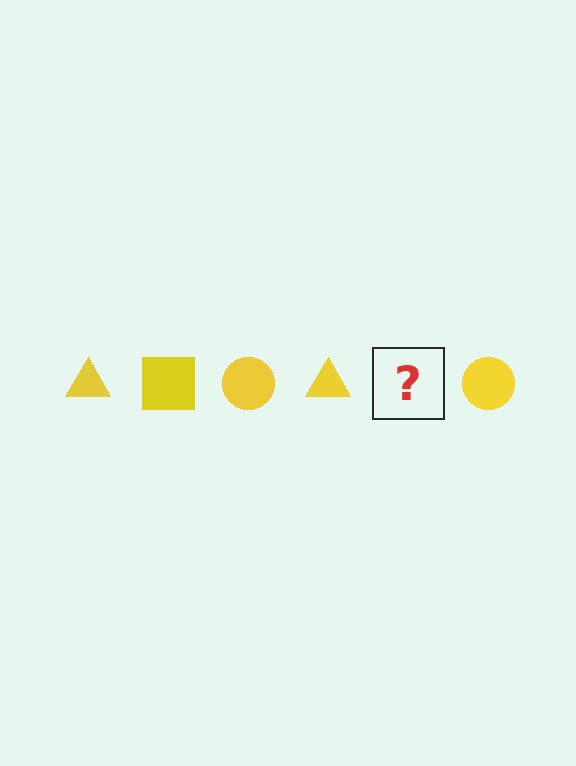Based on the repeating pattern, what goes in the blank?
The blank should be a yellow square.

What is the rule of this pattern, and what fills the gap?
The rule is that the pattern cycles through triangle, square, circle shapes in yellow. The gap should be filled with a yellow square.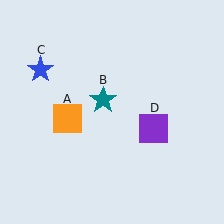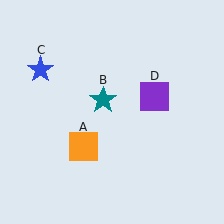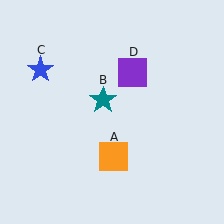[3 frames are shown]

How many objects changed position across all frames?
2 objects changed position: orange square (object A), purple square (object D).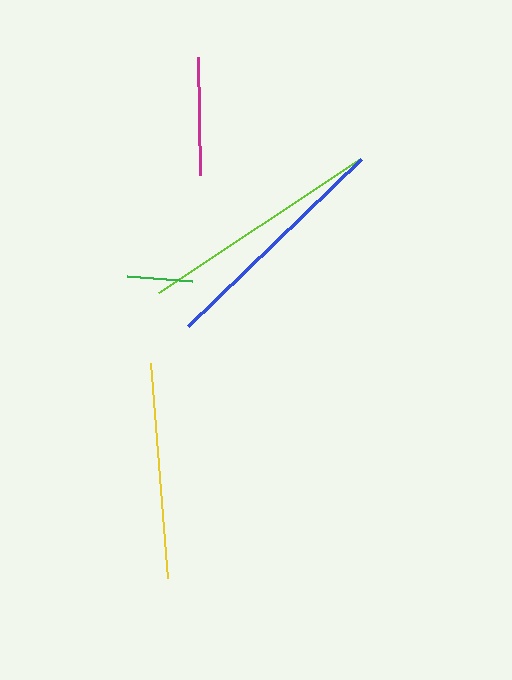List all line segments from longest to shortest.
From longest to shortest: lime, blue, yellow, magenta, green.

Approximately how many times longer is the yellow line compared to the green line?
The yellow line is approximately 3.3 times the length of the green line.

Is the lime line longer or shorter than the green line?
The lime line is longer than the green line.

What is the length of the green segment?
The green segment is approximately 65 pixels long.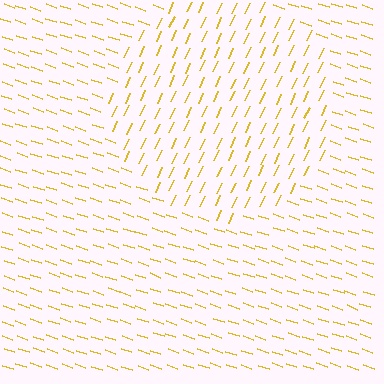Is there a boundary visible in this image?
Yes, there is a texture boundary formed by a change in line orientation.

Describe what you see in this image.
The image is filled with small yellow line segments. A circle region in the image has lines oriented differently from the surrounding lines, creating a visible texture boundary.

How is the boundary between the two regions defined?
The boundary is defined purely by a change in line orientation (approximately 84 degrees difference). All lines are the same color and thickness.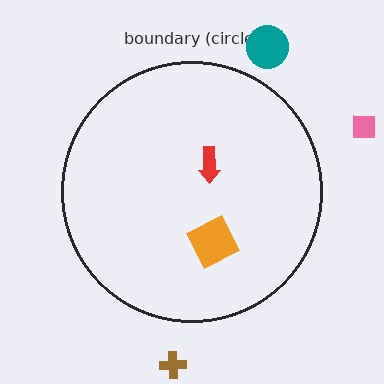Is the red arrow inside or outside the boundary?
Inside.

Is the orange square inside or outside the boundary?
Inside.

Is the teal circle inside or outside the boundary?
Outside.